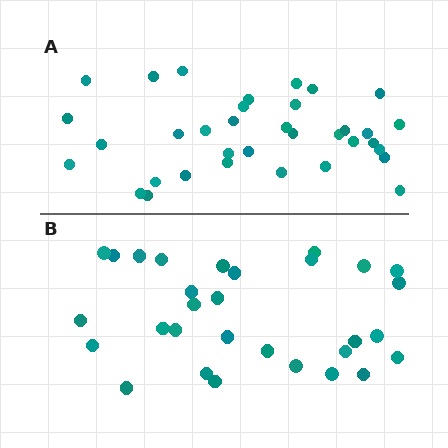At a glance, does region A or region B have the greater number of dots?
Region A (the top region) has more dots.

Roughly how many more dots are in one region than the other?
Region A has about 5 more dots than region B.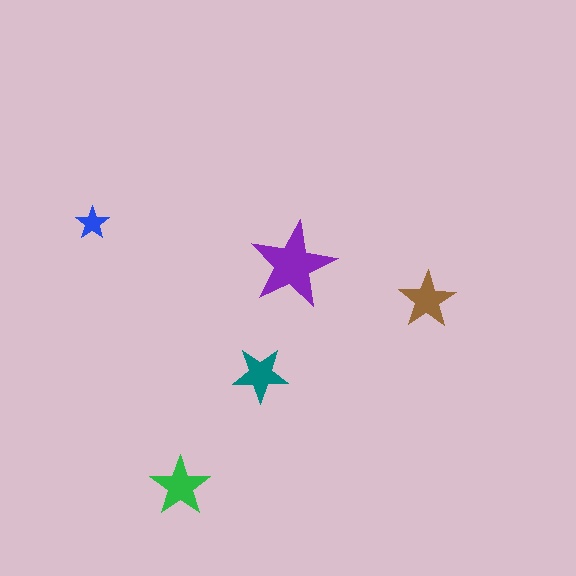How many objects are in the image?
There are 5 objects in the image.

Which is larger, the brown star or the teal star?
The brown one.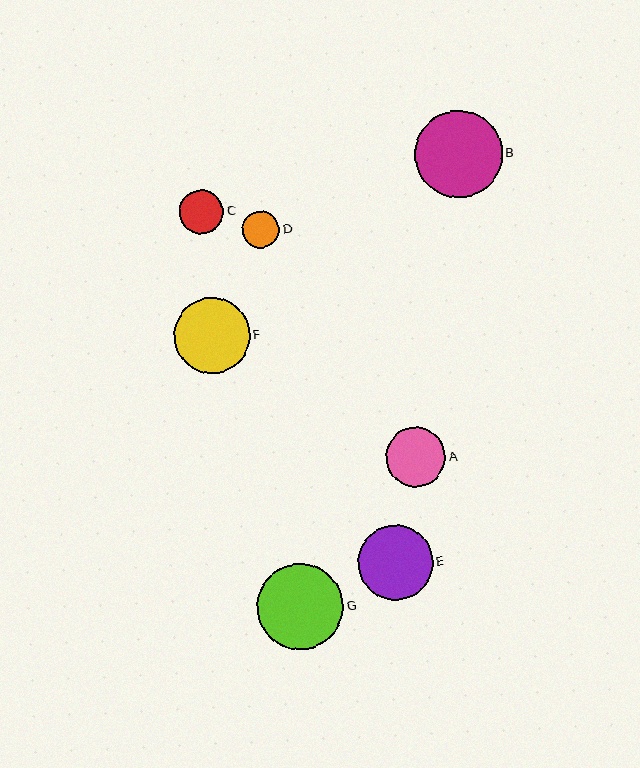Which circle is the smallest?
Circle D is the smallest with a size of approximately 37 pixels.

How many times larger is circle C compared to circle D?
Circle C is approximately 1.2 times the size of circle D.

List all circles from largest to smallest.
From largest to smallest: B, G, F, E, A, C, D.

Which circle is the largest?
Circle B is the largest with a size of approximately 88 pixels.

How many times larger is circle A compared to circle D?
Circle A is approximately 1.6 times the size of circle D.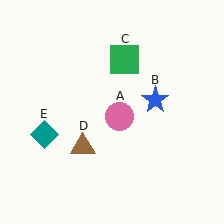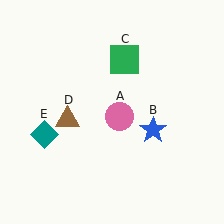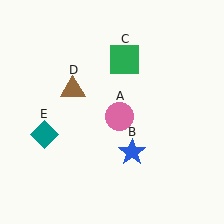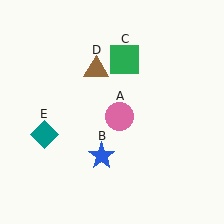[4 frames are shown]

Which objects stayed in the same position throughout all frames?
Pink circle (object A) and green square (object C) and teal diamond (object E) remained stationary.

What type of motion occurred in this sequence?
The blue star (object B), brown triangle (object D) rotated clockwise around the center of the scene.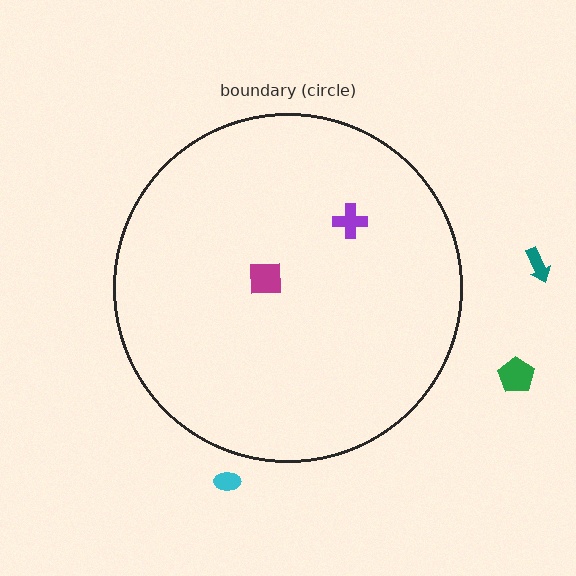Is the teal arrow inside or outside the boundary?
Outside.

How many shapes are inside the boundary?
2 inside, 3 outside.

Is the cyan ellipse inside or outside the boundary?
Outside.